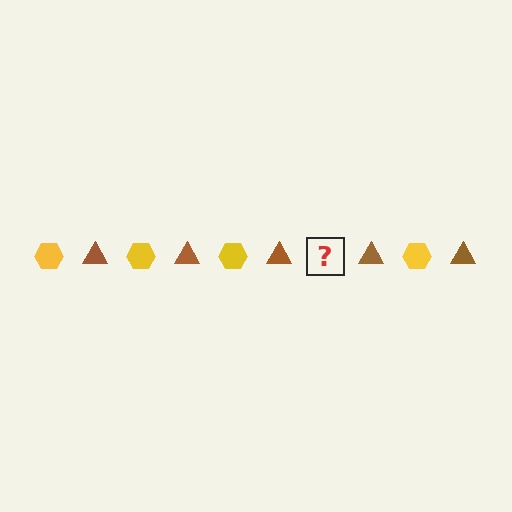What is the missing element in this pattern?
The missing element is a yellow hexagon.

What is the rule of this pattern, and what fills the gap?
The rule is that the pattern alternates between yellow hexagon and brown triangle. The gap should be filled with a yellow hexagon.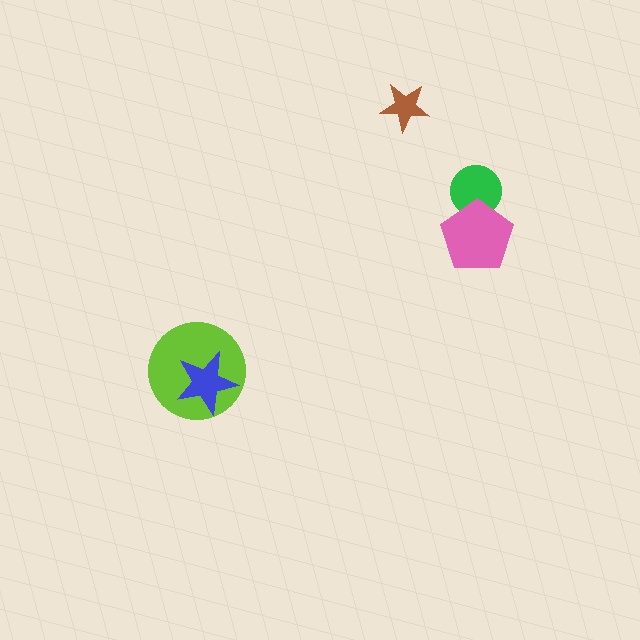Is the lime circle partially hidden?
Yes, it is partially covered by another shape.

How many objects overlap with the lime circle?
1 object overlaps with the lime circle.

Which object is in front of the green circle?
The pink pentagon is in front of the green circle.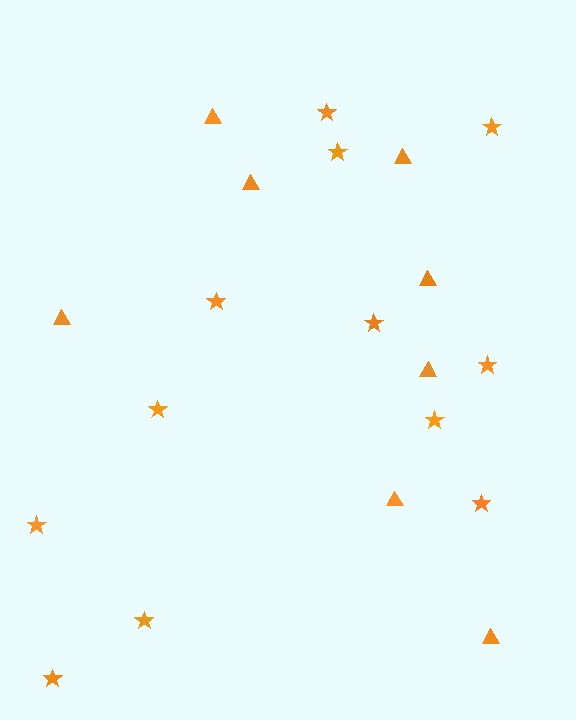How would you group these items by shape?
There are 2 groups: one group of triangles (8) and one group of stars (12).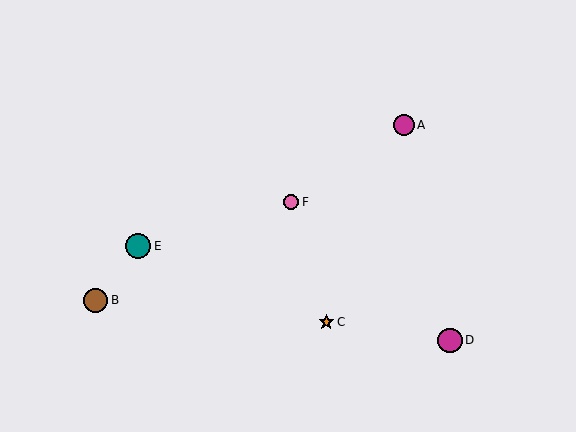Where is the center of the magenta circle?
The center of the magenta circle is at (450, 340).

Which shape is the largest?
The teal circle (labeled E) is the largest.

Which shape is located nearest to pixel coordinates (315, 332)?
The orange star (labeled C) at (326, 322) is nearest to that location.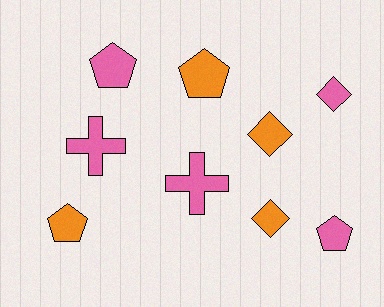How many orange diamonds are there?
There are 2 orange diamonds.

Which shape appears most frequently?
Pentagon, with 4 objects.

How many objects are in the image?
There are 9 objects.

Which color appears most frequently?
Pink, with 5 objects.